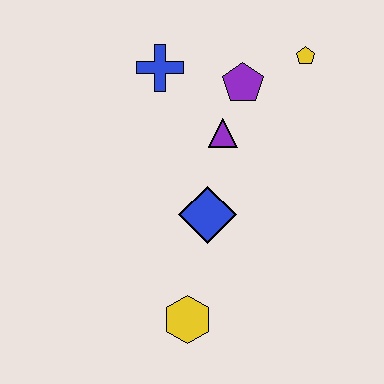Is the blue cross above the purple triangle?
Yes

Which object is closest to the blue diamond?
The purple triangle is closest to the blue diamond.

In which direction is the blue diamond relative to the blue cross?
The blue diamond is below the blue cross.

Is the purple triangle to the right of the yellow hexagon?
Yes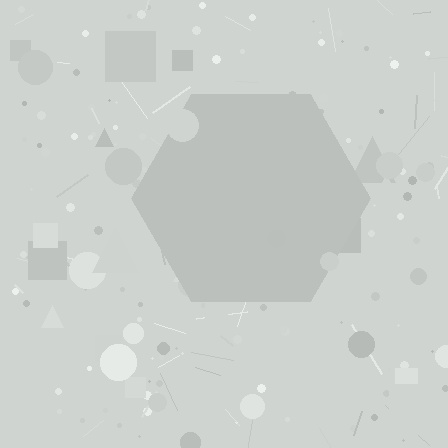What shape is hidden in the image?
A hexagon is hidden in the image.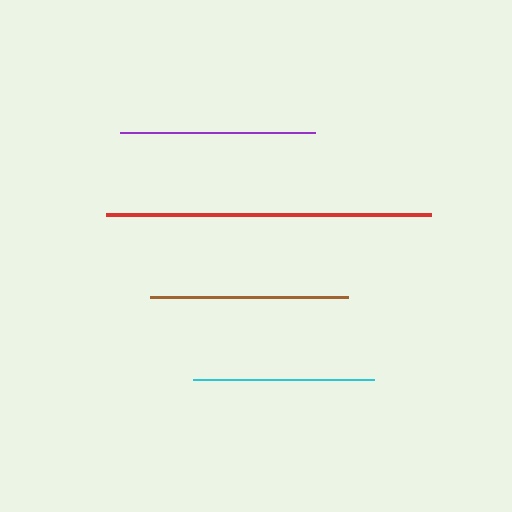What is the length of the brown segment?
The brown segment is approximately 199 pixels long.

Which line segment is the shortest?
The cyan line is the shortest at approximately 181 pixels.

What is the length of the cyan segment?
The cyan segment is approximately 181 pixels long.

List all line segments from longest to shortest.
From longest to shortest: red, brown, purple, cyan.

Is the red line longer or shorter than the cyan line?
The red line is longer than the cyan line.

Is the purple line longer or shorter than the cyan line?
The purple line is longer than the cyan line.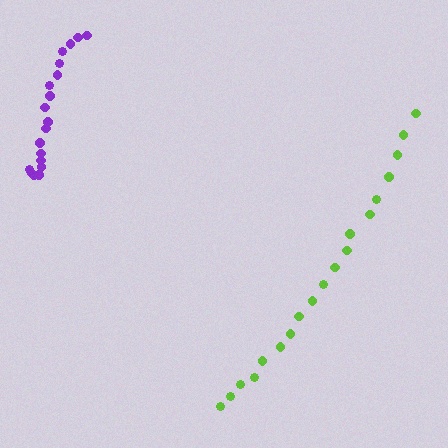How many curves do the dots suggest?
There are 2 distinct paths.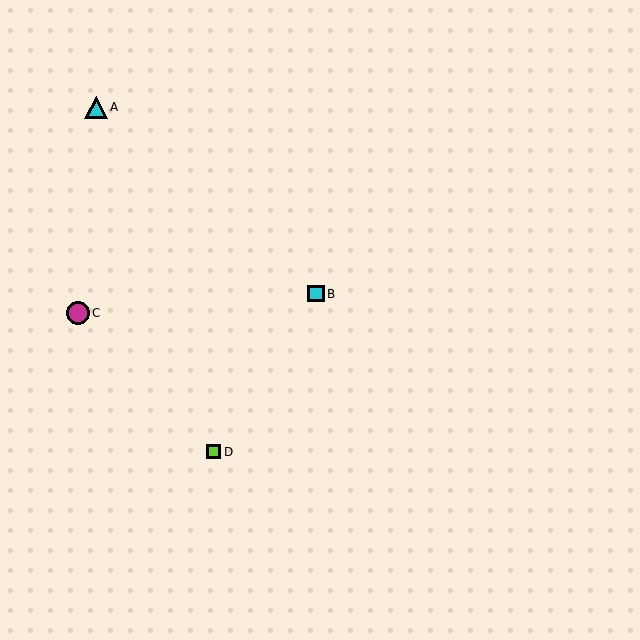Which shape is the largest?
The magenta circle (labeled C) is the largest.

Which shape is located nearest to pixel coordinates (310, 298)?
The cyan square (labeled B) at (316, 294) is nearest to that location.